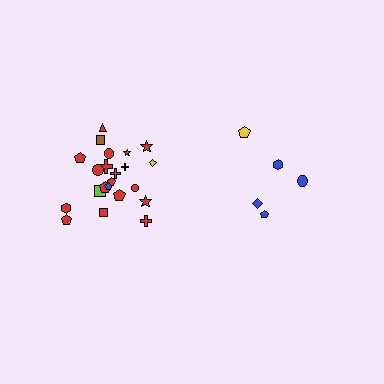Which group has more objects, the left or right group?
The left group.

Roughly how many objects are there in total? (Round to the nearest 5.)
Roughly 25 objects in total.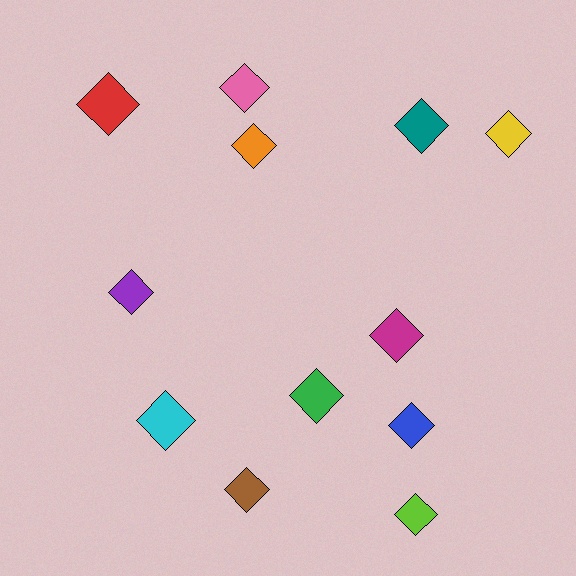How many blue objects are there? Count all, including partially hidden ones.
There is 1 blue object.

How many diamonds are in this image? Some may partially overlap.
There are 12 diamonds.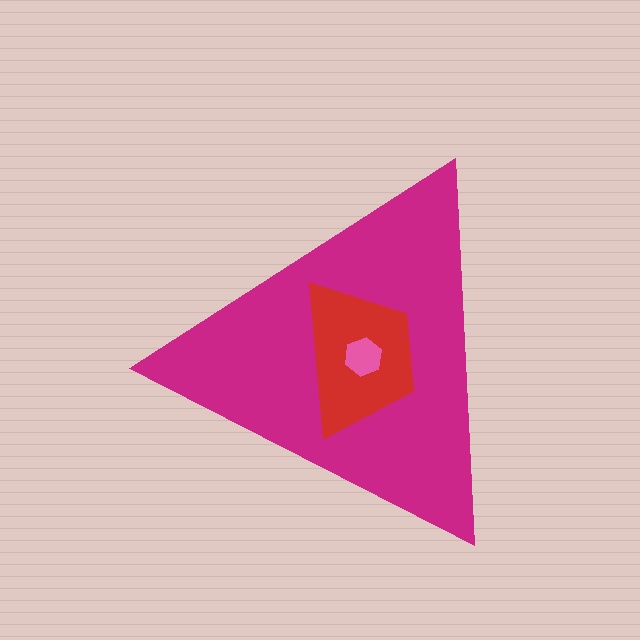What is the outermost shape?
The magenta triangle.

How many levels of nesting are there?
3.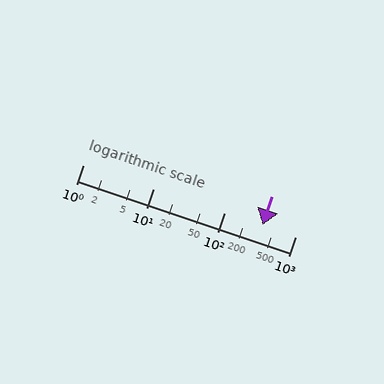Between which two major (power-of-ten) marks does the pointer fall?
The pointer is between 100 and 1000.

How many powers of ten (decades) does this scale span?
The scale spans 3 decades, from 1 to 1000.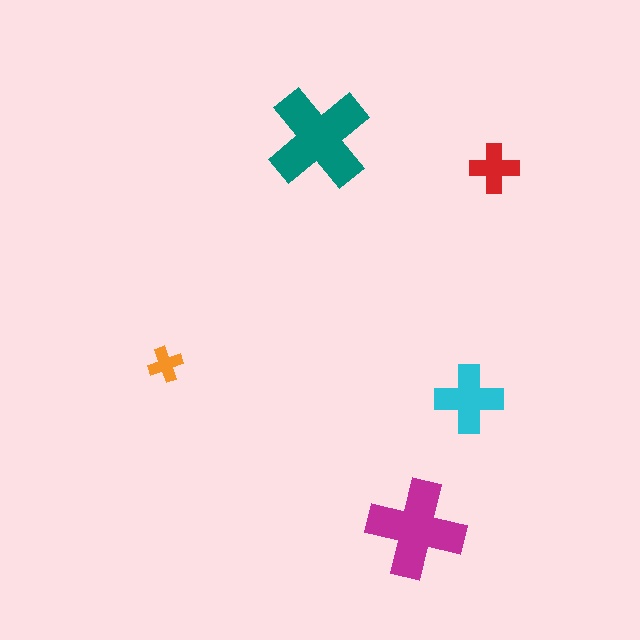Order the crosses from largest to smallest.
the teal one, the magenta one, the cyan one, the red one, the orange one.